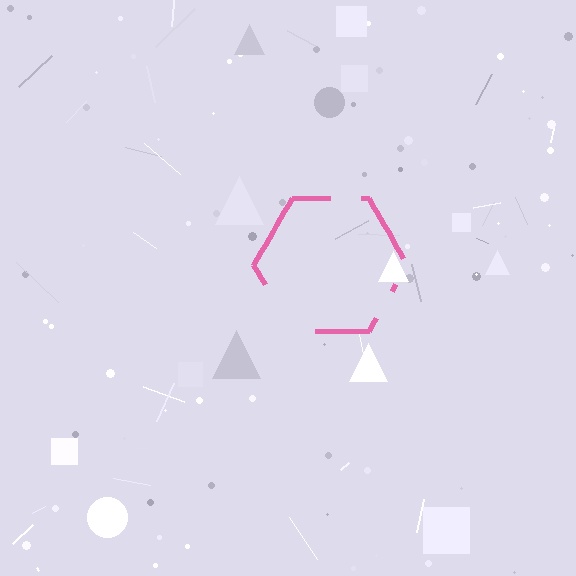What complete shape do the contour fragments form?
The contour fragments form a hexagon.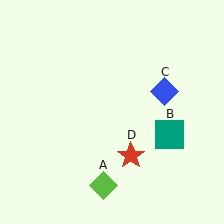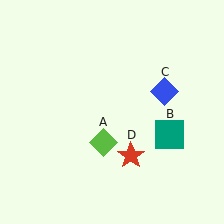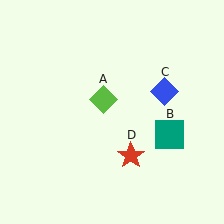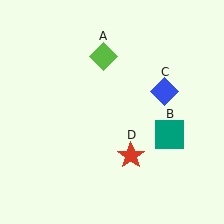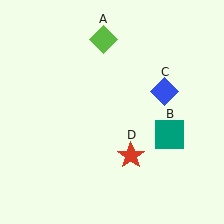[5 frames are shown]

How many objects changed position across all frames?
1 object changed position: lime diamond (object A).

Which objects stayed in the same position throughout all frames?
Teal square (object B) and blue diamond (object C) and red star (object D) remained stationary.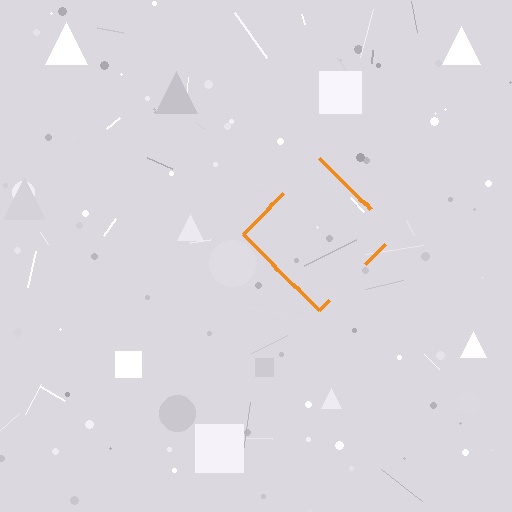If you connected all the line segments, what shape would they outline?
They would outline a diamond.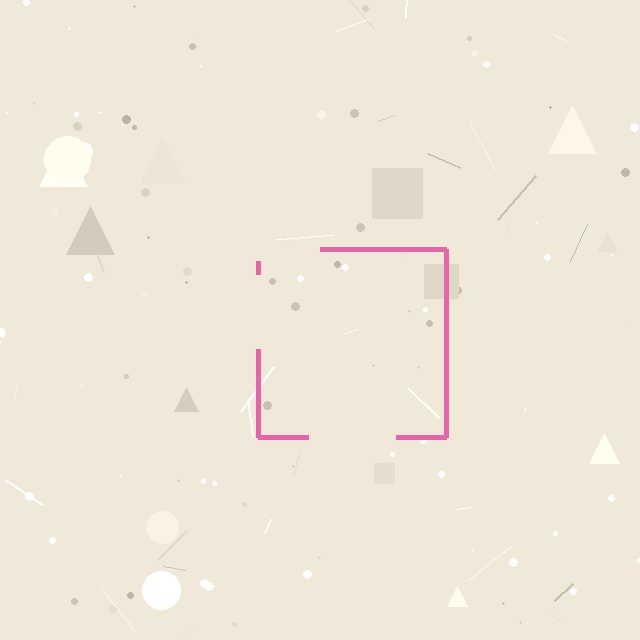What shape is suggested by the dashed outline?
The dashed outline suggests a square.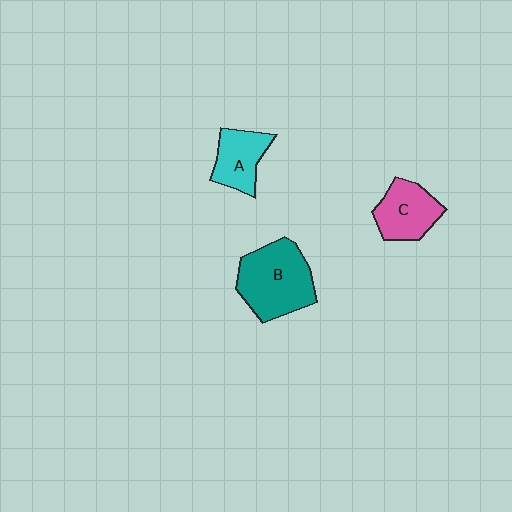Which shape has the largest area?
Shape B (teal).